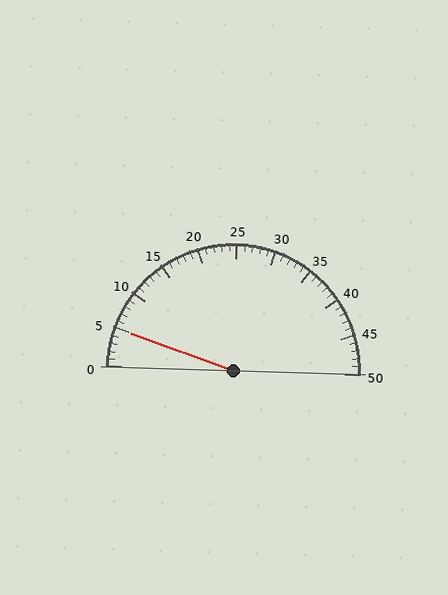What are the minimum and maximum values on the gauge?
The gauge ranges from 0 to 50.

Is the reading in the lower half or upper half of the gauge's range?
The reading is in the lower half of the range (0 to 50).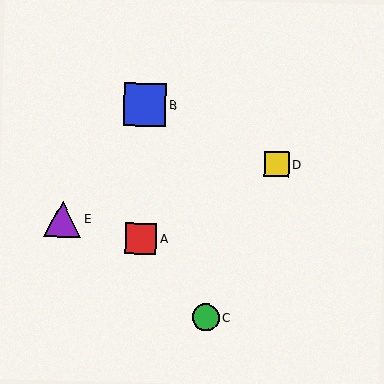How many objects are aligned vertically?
2 objects (A, B) are aligned vertically.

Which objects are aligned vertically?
Objects A, B are aligned vertically.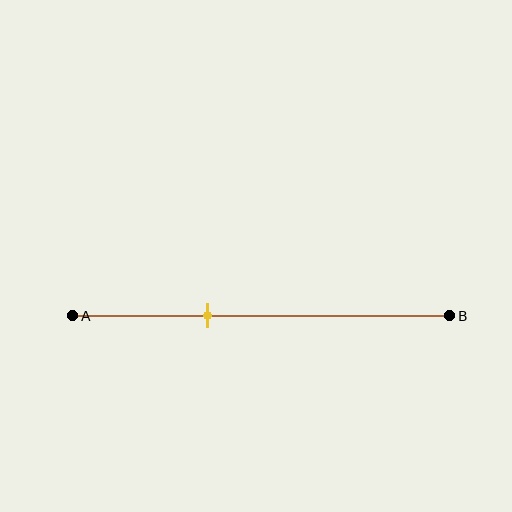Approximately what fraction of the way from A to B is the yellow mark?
The yellow mark is approximately 35% of the way from A to B.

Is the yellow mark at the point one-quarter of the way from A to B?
No, the mark is at about 35% from A, not at the 25% one-quarter point.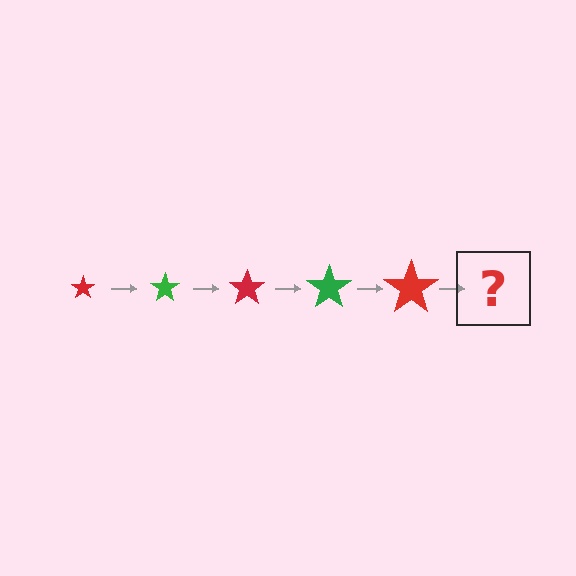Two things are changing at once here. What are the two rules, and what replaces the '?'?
The two rules are that the star grows larger each step and the color cycles through red and green. The '?' should be a green star, larger than the previous one.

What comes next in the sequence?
The next element should be a green star, larger than the previous one.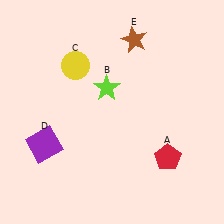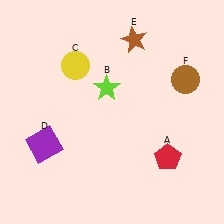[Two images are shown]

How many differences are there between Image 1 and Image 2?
There is 1 difference between the two images.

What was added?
A brown circle (F) was added in Image 2.